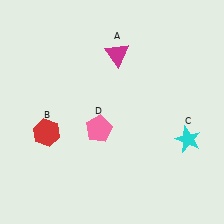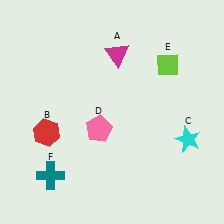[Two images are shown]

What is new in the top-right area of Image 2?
A lime diamond (E) was added in the top-right area of Image 2.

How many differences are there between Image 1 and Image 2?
There are 2 differences between the two images.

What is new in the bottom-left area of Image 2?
A teal cross (F) was added in the bottom-left area of Image 2.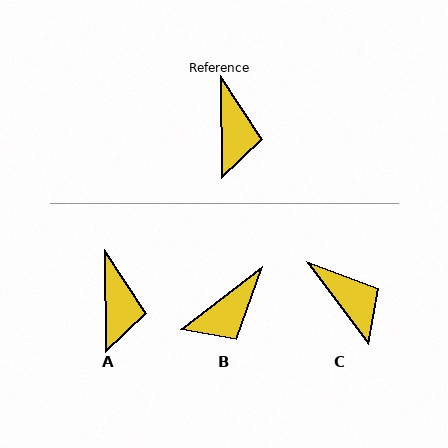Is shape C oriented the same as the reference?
No, it is off by about 36 degrees.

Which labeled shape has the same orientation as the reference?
A.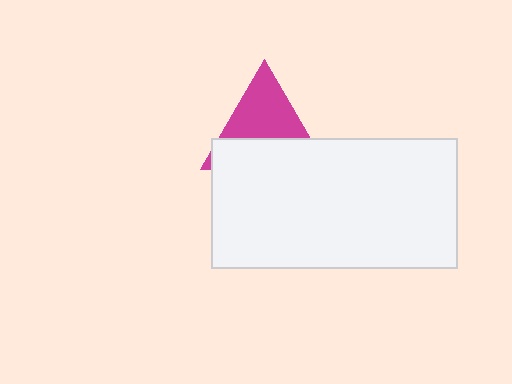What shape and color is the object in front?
The object in front is a white rectangle.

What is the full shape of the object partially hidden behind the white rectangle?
The partially hidden object is a magenta triangle.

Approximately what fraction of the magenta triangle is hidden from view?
Roughly 48% of the magenta triangle is hidden behind the white rectangle.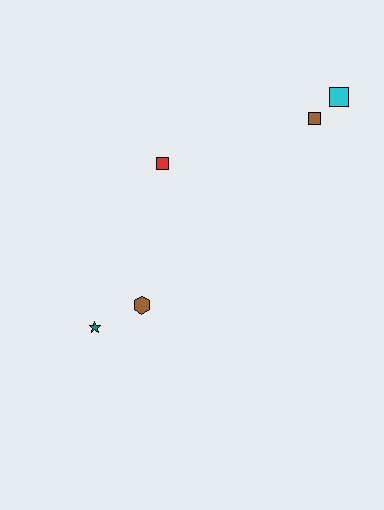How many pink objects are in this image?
There are no pink objects.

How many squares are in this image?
There are 3 squares.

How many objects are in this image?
There are 5 objects.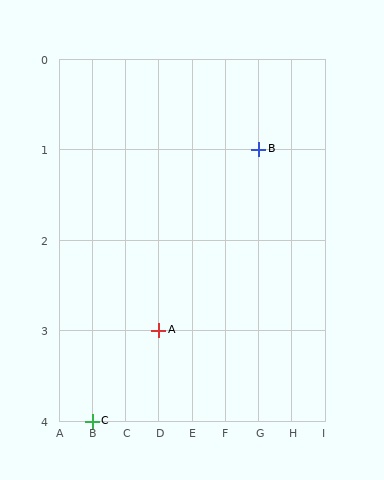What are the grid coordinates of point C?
Point C is at grid coordinates (B, 4).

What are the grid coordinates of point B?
Point B is at grid coordinates (G, 1).